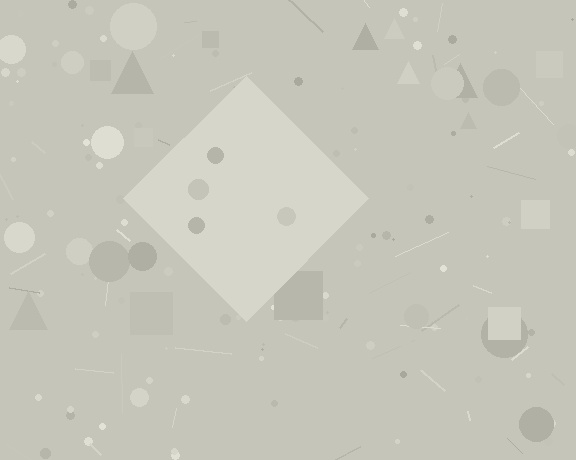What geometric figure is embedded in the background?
A diamond is embedded in the background.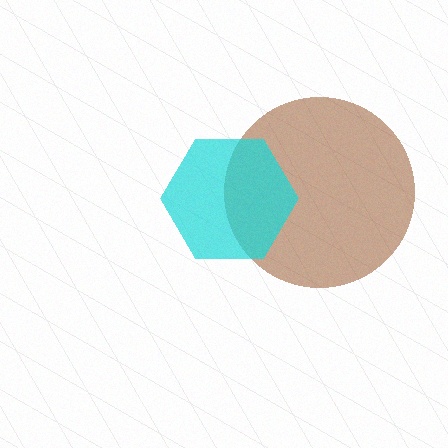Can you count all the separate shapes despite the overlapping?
Yes, there are 2 separate shapes.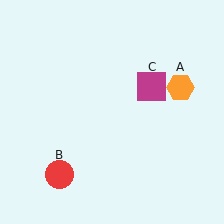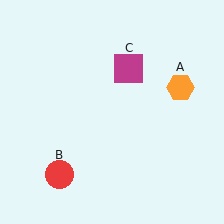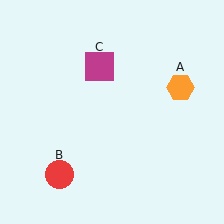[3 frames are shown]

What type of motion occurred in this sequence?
The magenta square (object C) rotated counterclockwise around the center of the scene.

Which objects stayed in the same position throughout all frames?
Orange hexagon (object A) and red circle (object B) remained stationary.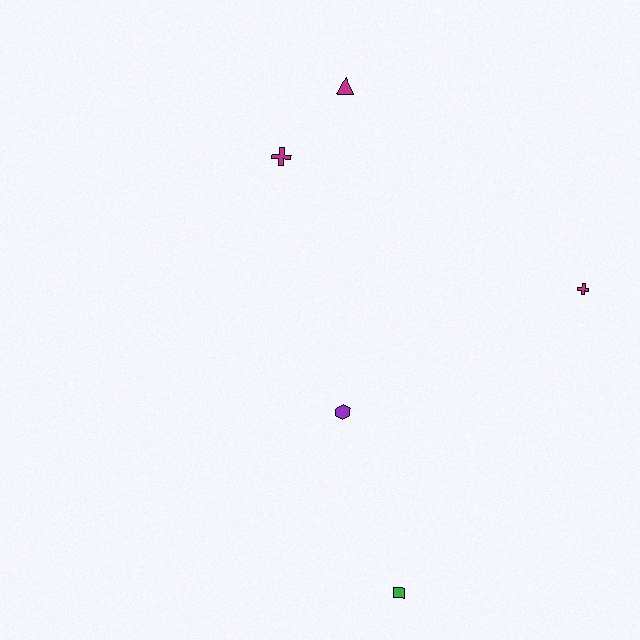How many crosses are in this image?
There are 2 crosses.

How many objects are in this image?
There are 5 objects.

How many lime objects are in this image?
There are no lime objects.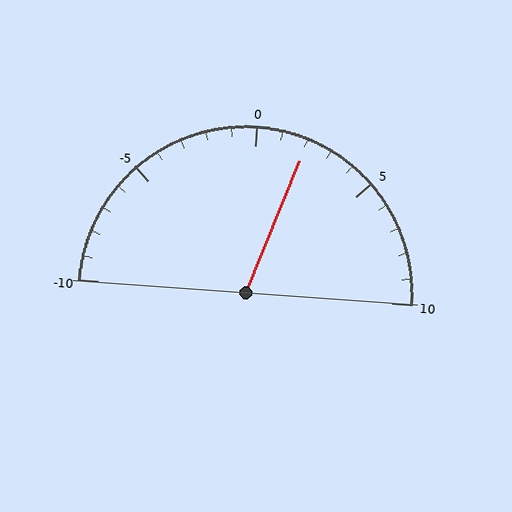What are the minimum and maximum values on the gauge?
The gauge ranges from -10 to 10.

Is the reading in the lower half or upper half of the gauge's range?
The reading is in the upper half of the range (-10 to 10).